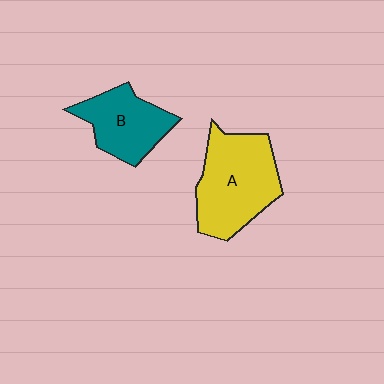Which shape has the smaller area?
Shape B (teal).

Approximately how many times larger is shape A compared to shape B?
Approximately 1.5 times.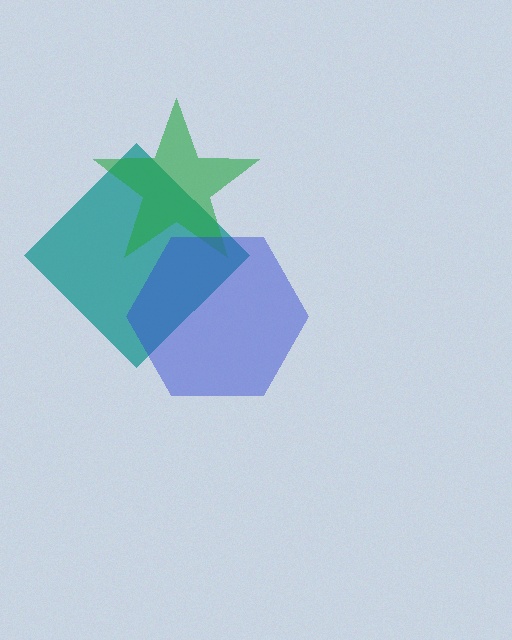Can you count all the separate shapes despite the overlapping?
Yes, there are 3 separate shapes.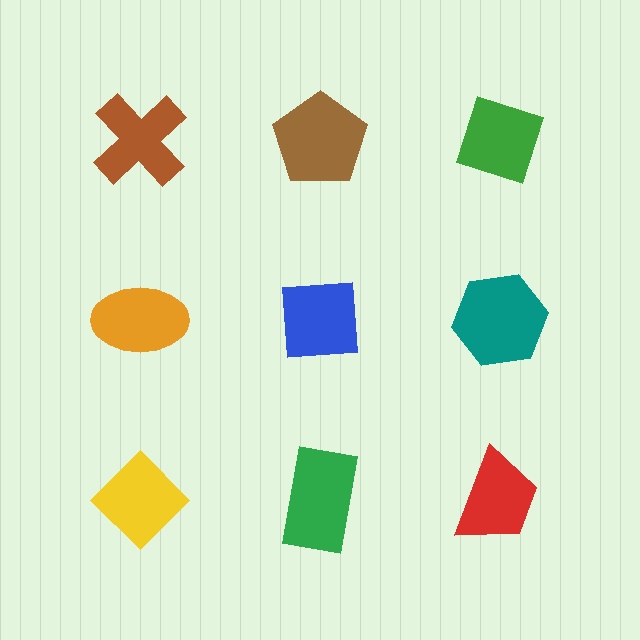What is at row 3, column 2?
A green rectangle.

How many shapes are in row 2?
3 shapes.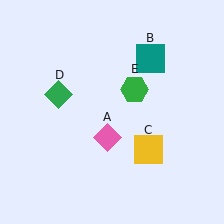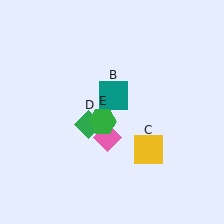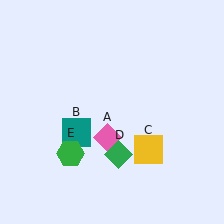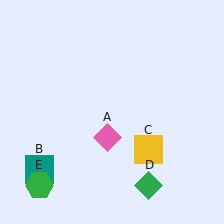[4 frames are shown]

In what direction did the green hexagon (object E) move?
The green hexagon (object E) moved down and to the left.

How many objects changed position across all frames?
3 objects changed position: teal square (object B), green diamond (object D), green hexagon (object E).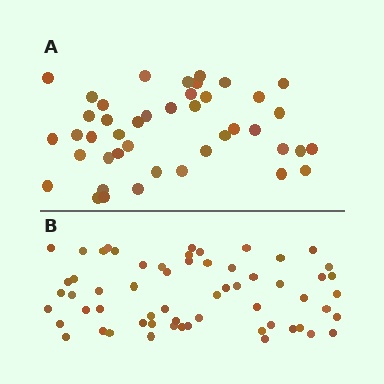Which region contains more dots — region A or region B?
Region B (the bottom region) has more dots.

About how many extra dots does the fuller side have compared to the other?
Region B has approximately 15 more dots than region A.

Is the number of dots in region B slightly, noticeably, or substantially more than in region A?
Region B has noticeably more, but not dramatically so. The ratio is roughly 1.4 to 1.